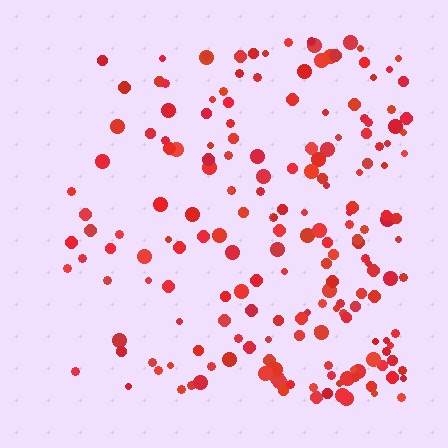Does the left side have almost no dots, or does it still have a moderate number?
Still a moderate number, just noticeably fewer than the right.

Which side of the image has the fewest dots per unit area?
The left.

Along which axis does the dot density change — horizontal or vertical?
Horizontal.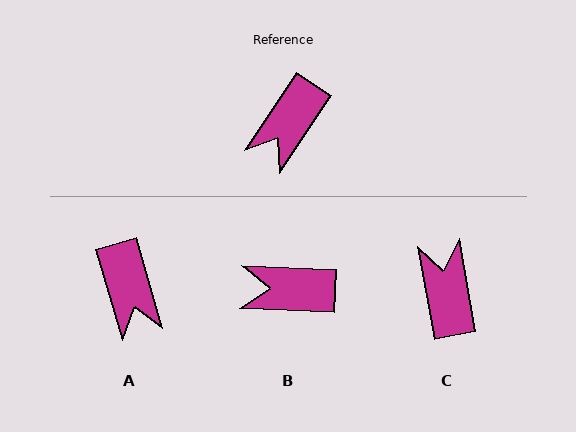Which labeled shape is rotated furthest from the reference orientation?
C, about 136 degrees away.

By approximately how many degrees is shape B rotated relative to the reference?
Approximately 59 degrees clockwise.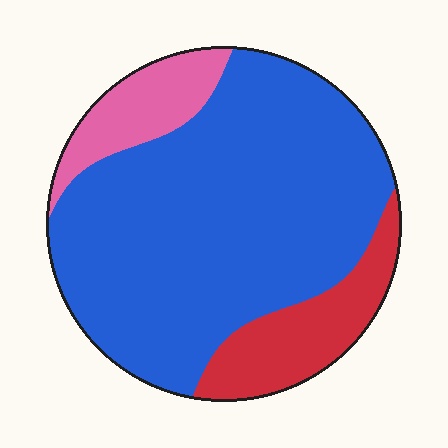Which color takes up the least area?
Pink, at roughly 10%.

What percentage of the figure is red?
Red takes up less than a quarter of the figure.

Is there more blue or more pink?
Blue.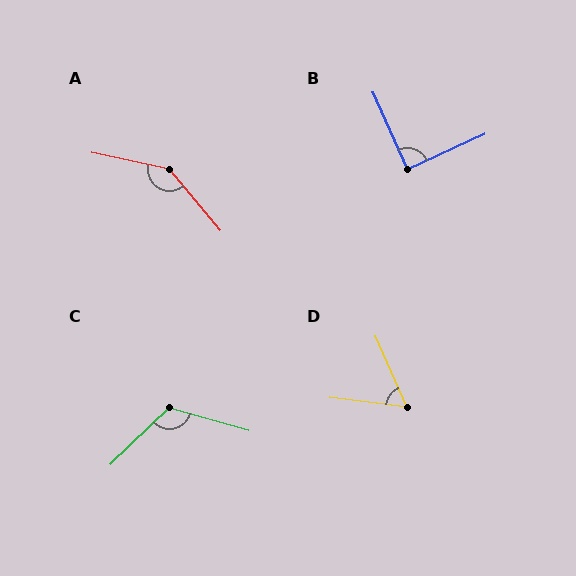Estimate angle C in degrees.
Approximately 120 degrees.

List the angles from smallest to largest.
D (59°), B (90°), C (120°), A (142°).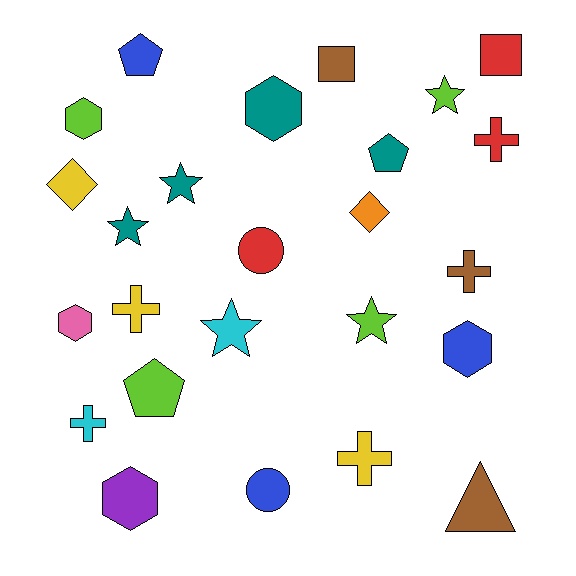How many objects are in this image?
There are 25 objects.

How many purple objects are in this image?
There is 1 purple object.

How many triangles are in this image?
There is 1 triangle.